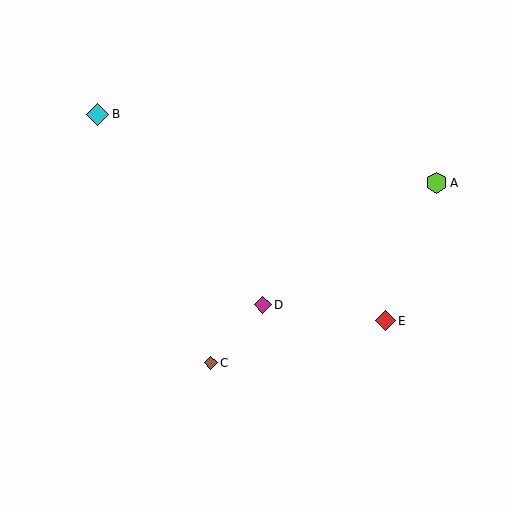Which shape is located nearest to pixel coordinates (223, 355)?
The brown diamond (labeled C) at (211, 363) is nearest to that location.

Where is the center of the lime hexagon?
The center of the lime hexagon is at (437, 183).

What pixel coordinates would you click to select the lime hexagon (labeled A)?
Click at (437, 183) to select the lime hexagon A.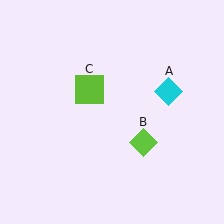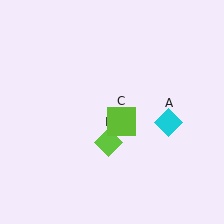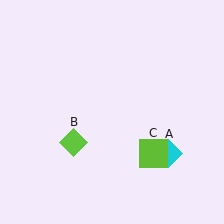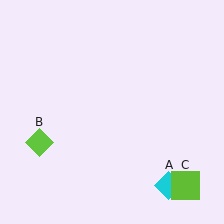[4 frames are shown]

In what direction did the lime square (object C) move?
The lime square (object C) moved down and to the right.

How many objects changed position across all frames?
3 objects changed position: cyan diamond (object A), lime diamond (object B), lime square (object C).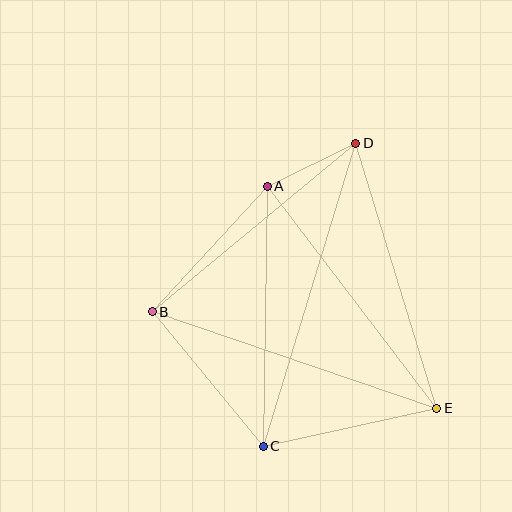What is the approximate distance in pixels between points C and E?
The distance between C and E is approximately 177 pixels.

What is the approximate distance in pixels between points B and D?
The distance between B and D is approximately 264 pixels.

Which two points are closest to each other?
Points A and D are closest to each other.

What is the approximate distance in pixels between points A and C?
The distance between A and C is approximately 260 pixels.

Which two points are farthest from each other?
Points C and D are farthest from each other.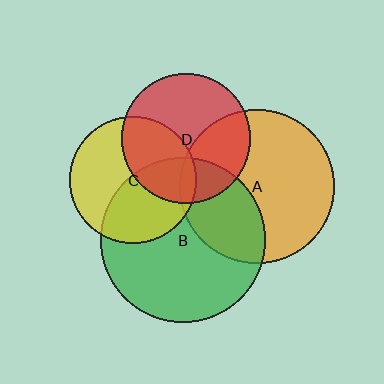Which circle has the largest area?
Circle B (green).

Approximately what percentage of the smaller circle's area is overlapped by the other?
Approximately 35%.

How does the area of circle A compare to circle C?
Approximately 1.5 times.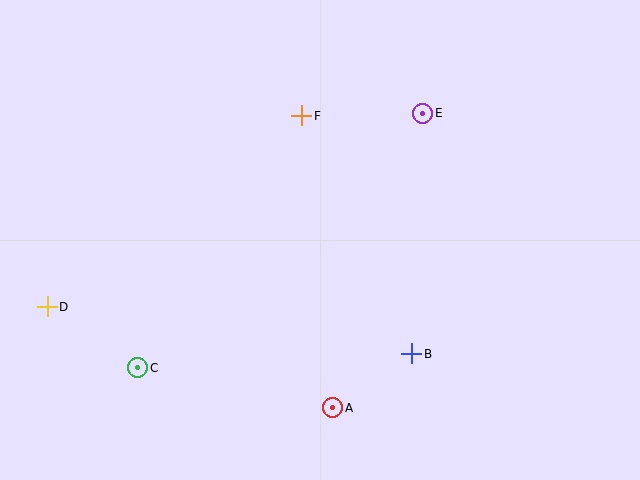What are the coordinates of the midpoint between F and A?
The midpoint between F and A is at (317, 262).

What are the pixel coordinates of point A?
Point A is at (333, 408).